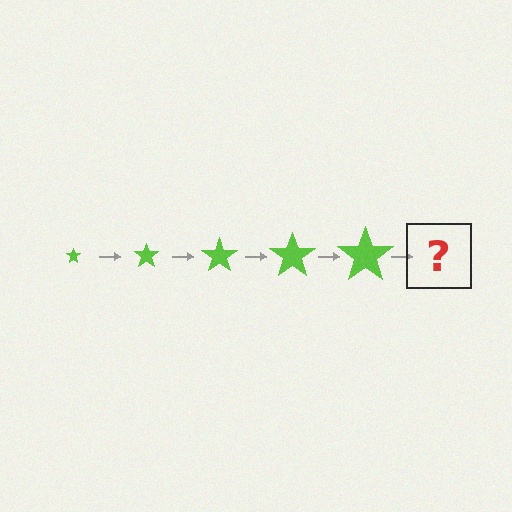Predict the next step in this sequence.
The next step is a lime star, larger than the previous one.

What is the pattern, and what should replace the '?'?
The pattern is that the star gets progressively larger each step. The '?' should be a lime star, larger than the previous one.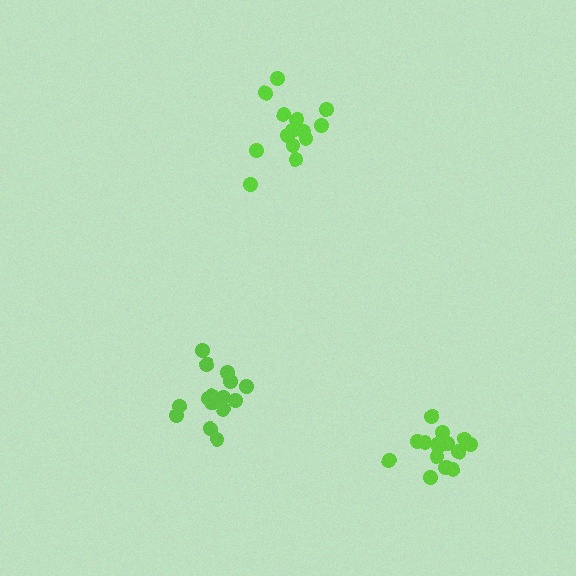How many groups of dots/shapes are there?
There are 3 groups.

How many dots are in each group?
Group 1: 15 dots, Group 2: 16 dots, Group 3: 15 dots (46 total).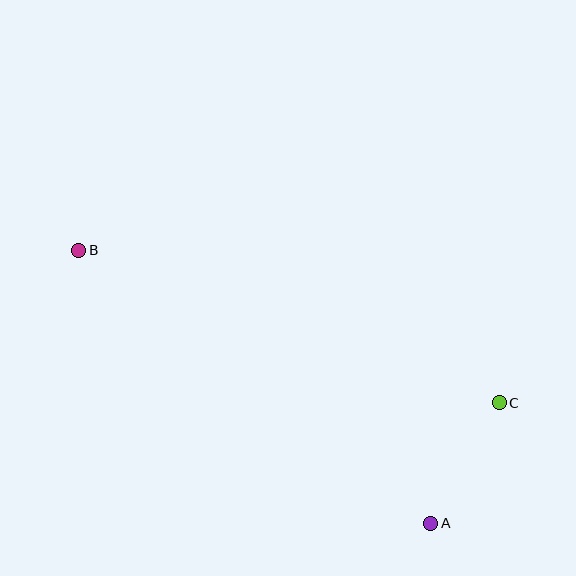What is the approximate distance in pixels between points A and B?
The distance between A and B is approximately 445 pixels.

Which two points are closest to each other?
Points A and C are closest to each other.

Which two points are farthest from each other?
Points B and C are farthest from each other.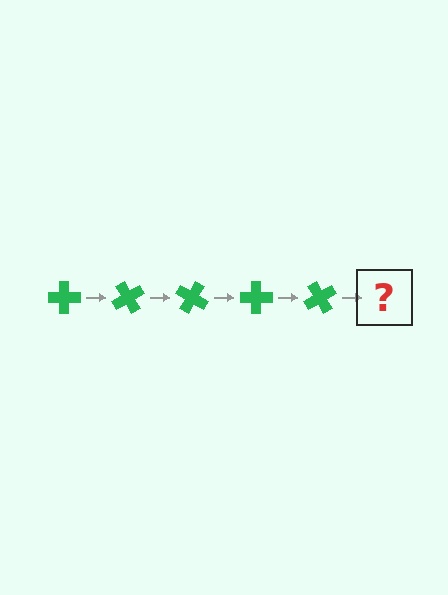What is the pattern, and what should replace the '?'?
The pattern is that the cross rotates 60 degrees each step. The '?' should be a green cross rotated 300 degrees.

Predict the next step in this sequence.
The next step is a green cross rotated 300 degrees.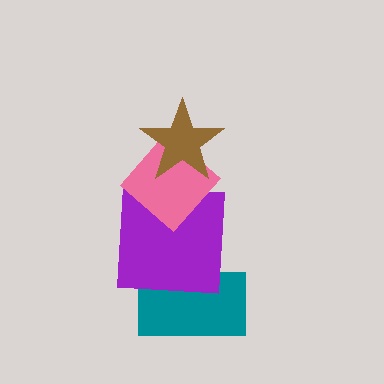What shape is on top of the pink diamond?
The brown star is on top of the pink diamond.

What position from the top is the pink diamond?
The pink diamond is 2nd from the top.